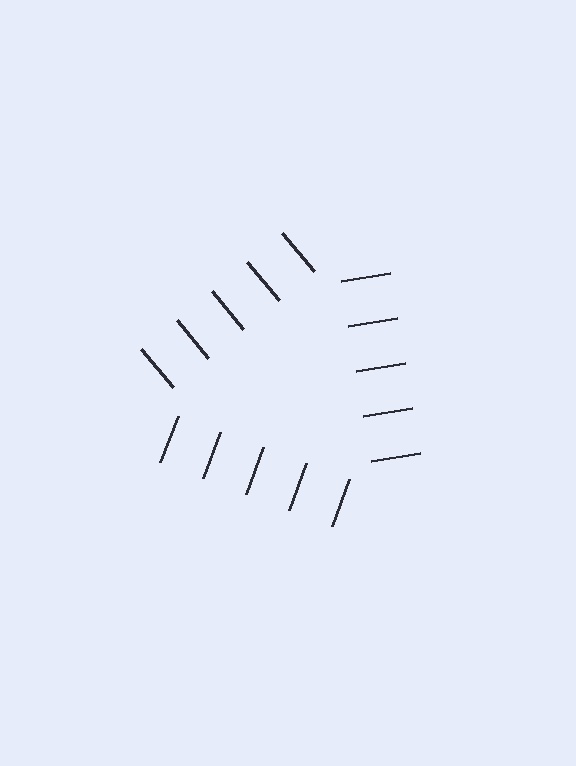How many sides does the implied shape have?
3 sides — the line-ends trace a triangle.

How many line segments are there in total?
15 — 5 along each of the 3 edges.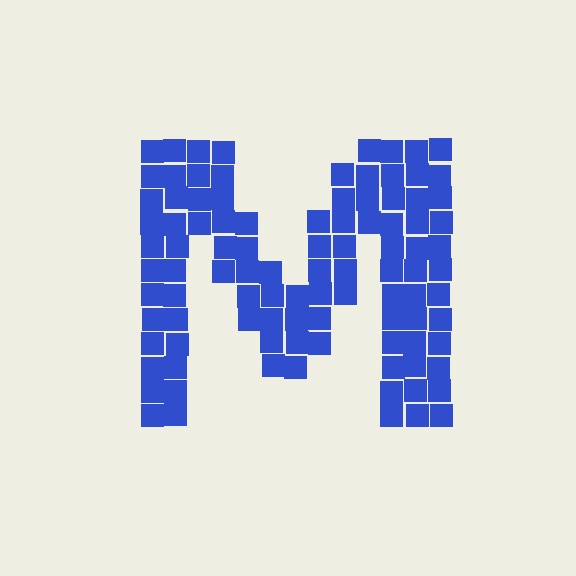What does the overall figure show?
The overall figure shows the letter M.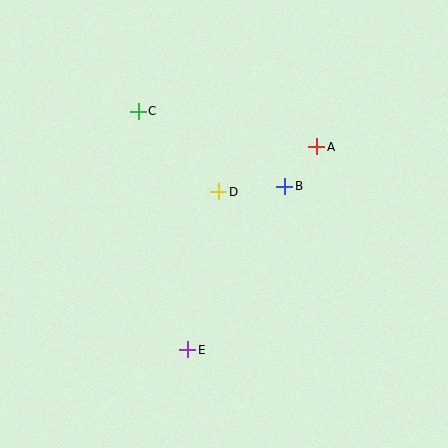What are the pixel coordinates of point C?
Point C is at (138, 111).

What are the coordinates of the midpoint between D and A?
The midpoint between D and A is at (268, 169).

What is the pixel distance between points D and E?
The distance between D and E is 161 pixels.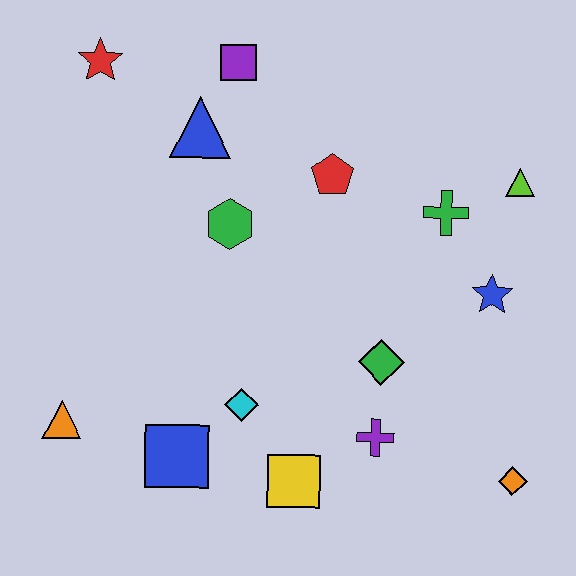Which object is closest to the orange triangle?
The blue square is closest to the orange triangle.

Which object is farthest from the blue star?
The red star is farthest from the blue star.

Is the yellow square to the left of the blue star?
Yes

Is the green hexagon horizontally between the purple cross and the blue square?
Yes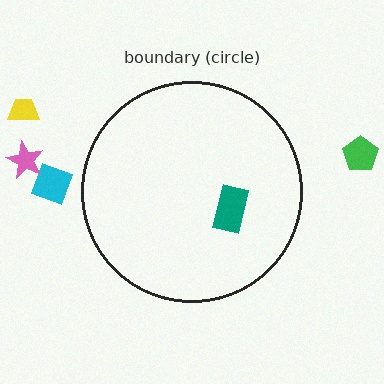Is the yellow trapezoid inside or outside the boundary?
Outside.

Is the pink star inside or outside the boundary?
Outside.